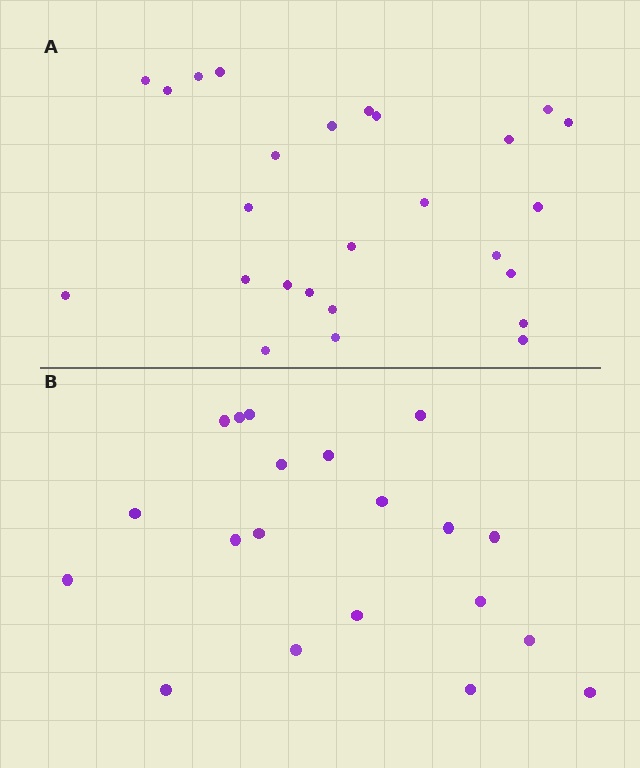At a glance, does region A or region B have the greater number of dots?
Region A (the top region) has more dots.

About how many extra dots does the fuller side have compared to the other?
Region A has about 6 more dots than region B.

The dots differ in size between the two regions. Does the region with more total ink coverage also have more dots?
No. Region B has more total ink coverage because its dots are larger, but region A actually contains more individual dots. Total area can be misleading — the number of items is what matters here.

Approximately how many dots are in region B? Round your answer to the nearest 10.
About 20 dots.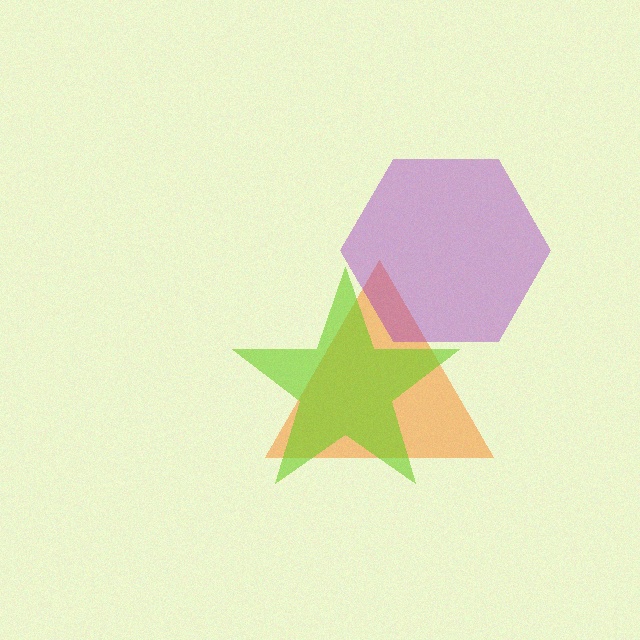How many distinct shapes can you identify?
There are 3 distinct shapes: an orange triangle, a purple hexagon, a lime star.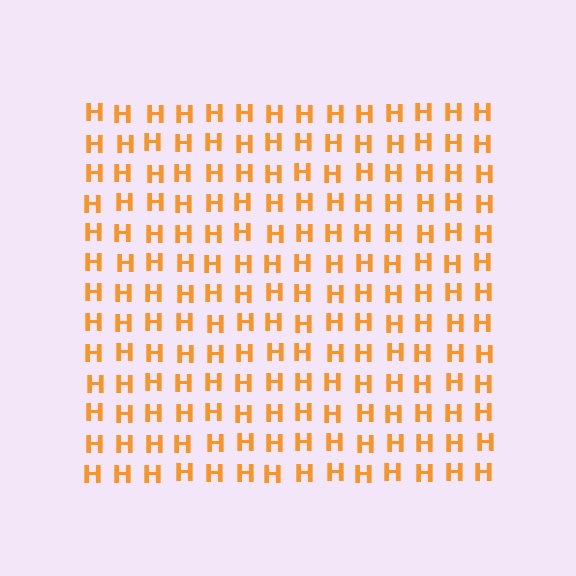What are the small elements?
The small elements are letter H's.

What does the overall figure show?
The overall figure shows a square.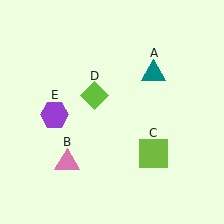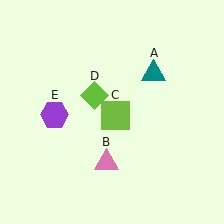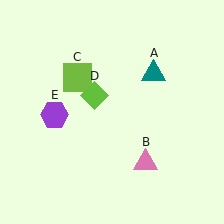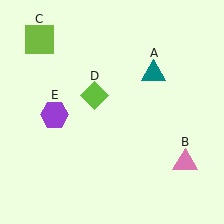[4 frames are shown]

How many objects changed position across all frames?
2 objects changed position: pink triangle (object B), lime square (object C).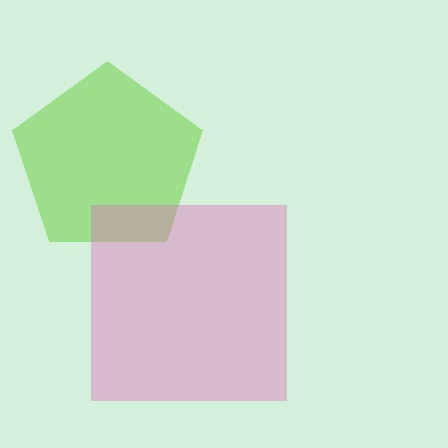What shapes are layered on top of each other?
The layered shapes are: a lime pentagon, a pink square.